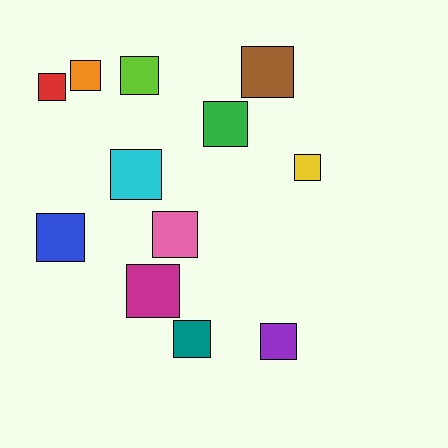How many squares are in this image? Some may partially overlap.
There are 12 squares.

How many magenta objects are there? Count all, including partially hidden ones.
There is 1 magenta object.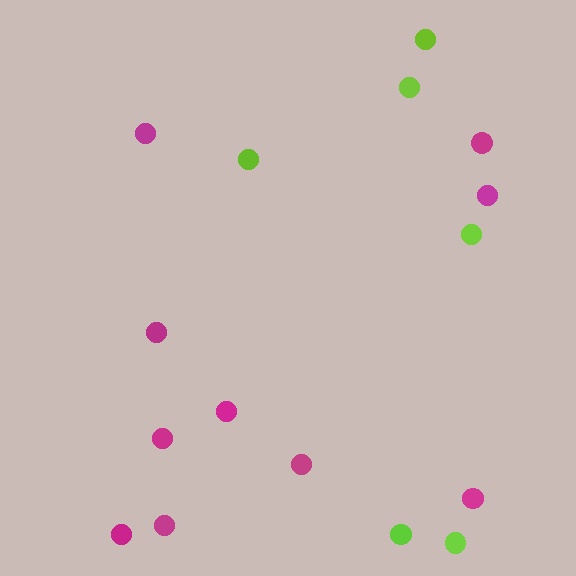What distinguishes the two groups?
There are 2 groups: one group of magenta circles (10) and one group of lime circles (6).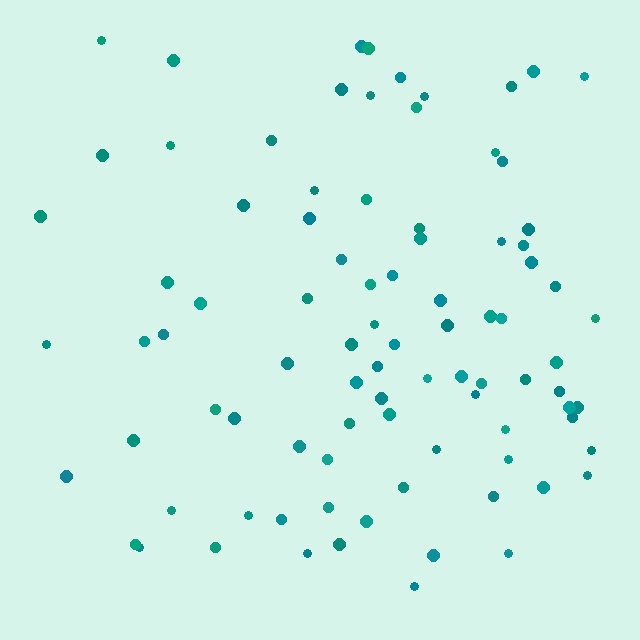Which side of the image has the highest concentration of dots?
The right.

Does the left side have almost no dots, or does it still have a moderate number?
Still a moderate number, just noticeably fewer than the right.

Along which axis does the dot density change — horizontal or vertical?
Horizontal.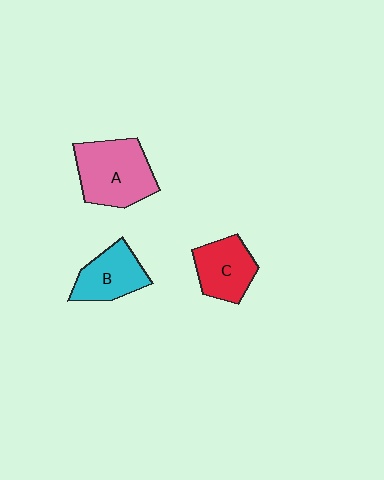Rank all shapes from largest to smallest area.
From largest to smallest: A (pink), C (red), B (cyan).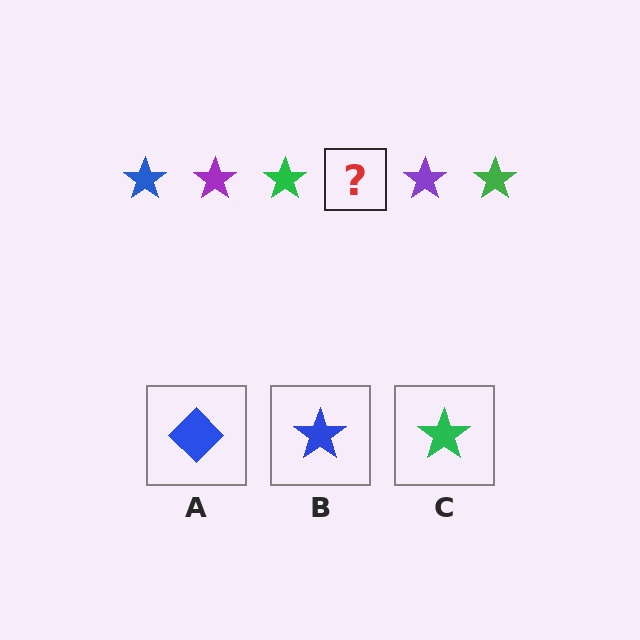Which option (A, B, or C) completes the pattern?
B.